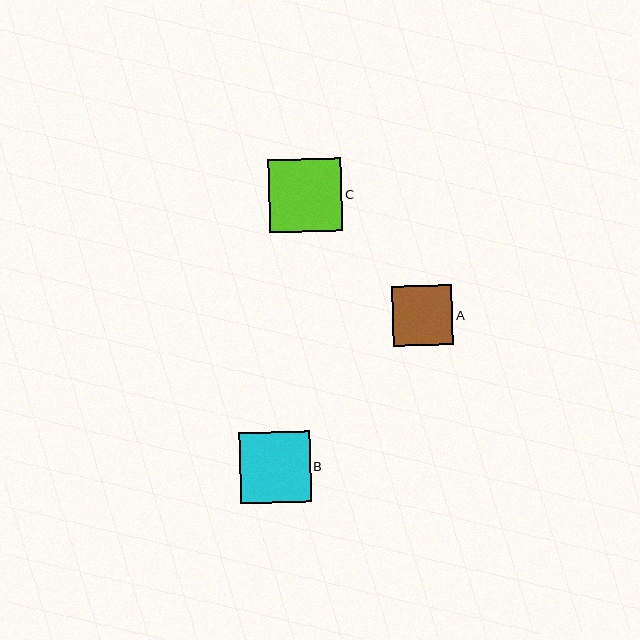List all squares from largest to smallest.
From largest to smallest: C, B, A.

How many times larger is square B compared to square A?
Square B is approximately 1.2 times the size of square A.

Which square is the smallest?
Square A is the smallest with a size of approximately 60 pixels.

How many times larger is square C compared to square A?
Square C is approximately 1.2 times the size of square A.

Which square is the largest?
Square C is the largest with a size of approximately 73 pixels.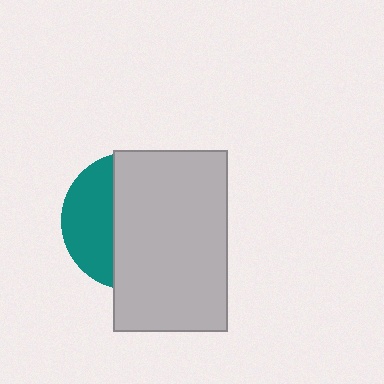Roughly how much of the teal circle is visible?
A small part of it is visible (roughly 35%).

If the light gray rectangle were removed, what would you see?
You would see the complete teal circle.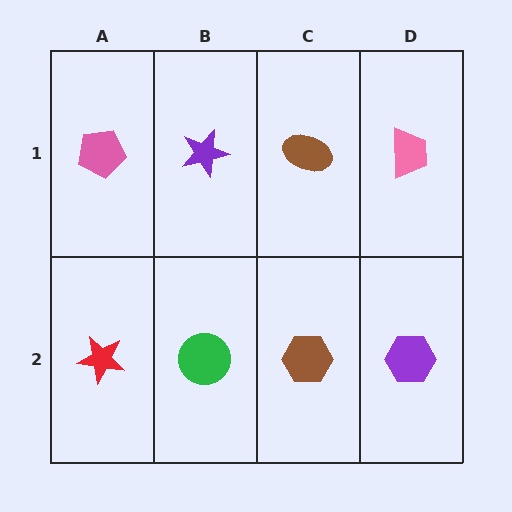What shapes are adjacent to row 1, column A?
A red star (row 2, column A), a purple star (row 1, column B).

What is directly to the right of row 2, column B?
A brown hexagon.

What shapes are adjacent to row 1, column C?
A brown hexagon (row 2, column C), a purple star (row 1, column B), a pink trapezoid (row 1, column D).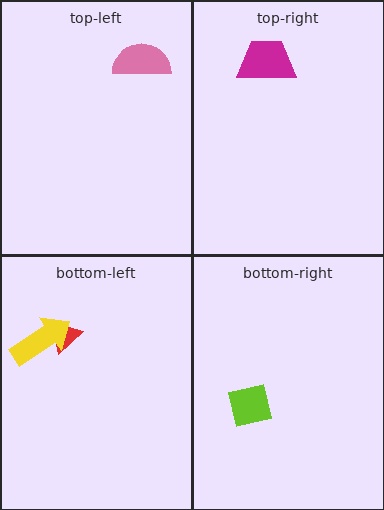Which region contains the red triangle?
The bottom-left region.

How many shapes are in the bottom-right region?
1.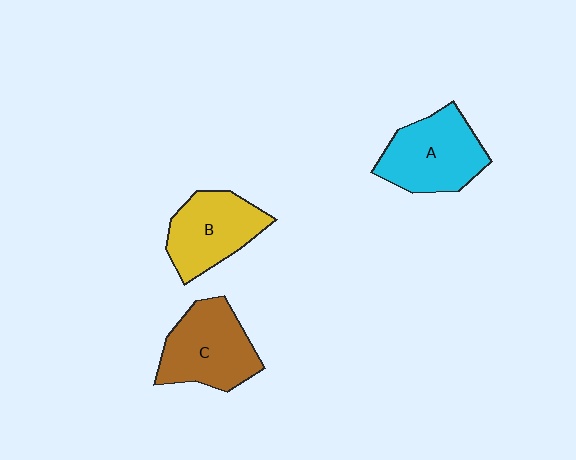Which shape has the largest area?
Shape A (cyan).